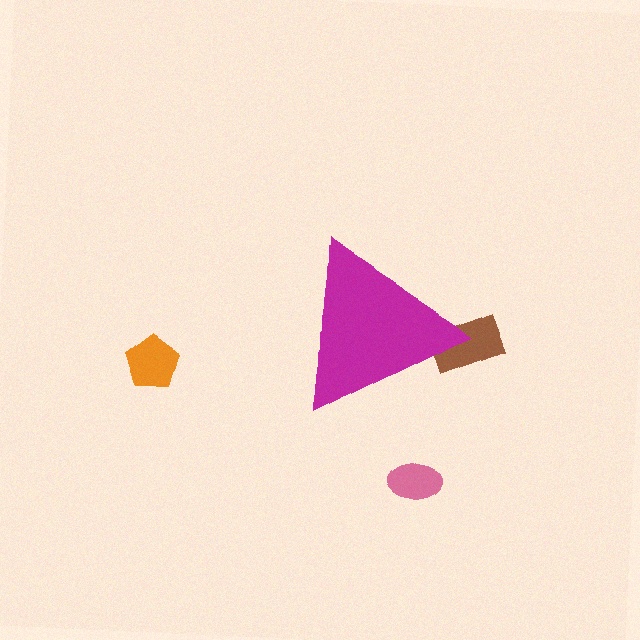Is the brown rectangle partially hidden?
Yes, the brown rectangle is partially hidden behind the magenta triangle.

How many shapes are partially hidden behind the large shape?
1 shape is partially hidden.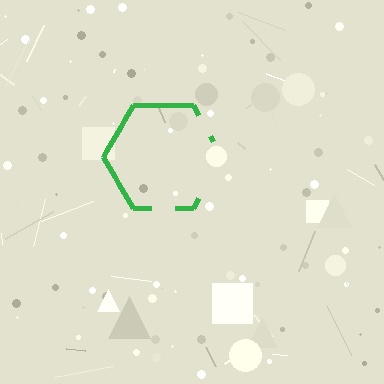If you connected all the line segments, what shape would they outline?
They would outline a hexagon.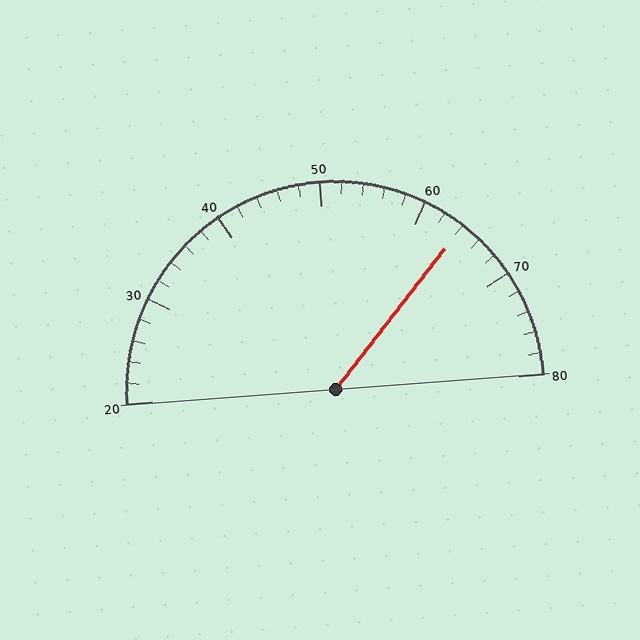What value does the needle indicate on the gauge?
The needle indicates approximately 64.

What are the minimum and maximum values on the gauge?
The gauge ranges from 20 to 80.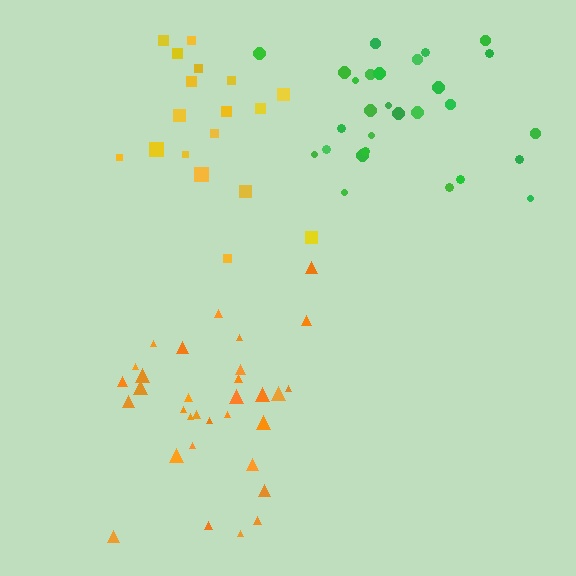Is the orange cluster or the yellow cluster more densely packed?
Orange.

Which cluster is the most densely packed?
Green.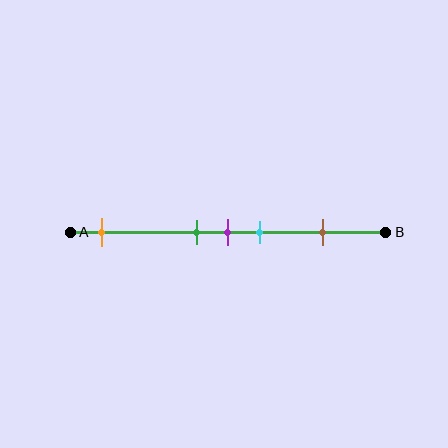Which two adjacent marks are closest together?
The green and purple marks are the closest adjacent pair.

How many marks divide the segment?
There are 5 marks dividing the segment.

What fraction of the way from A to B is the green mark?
The green mark is approximately 40% (0.4) of the way from A to B.